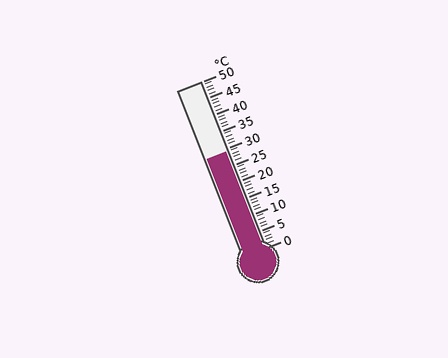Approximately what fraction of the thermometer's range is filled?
The thermometer is filled to approximately 60% of its range.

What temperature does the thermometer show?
The thermometer shows approximately 29°C.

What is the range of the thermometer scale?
The thermometer scale ranges from 0°C to 50°C.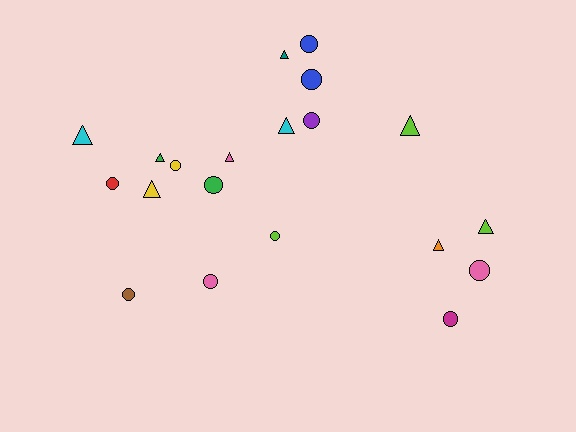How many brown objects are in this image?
There is 1 brown object.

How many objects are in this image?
There are 20 objects.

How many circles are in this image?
There are 11 circles.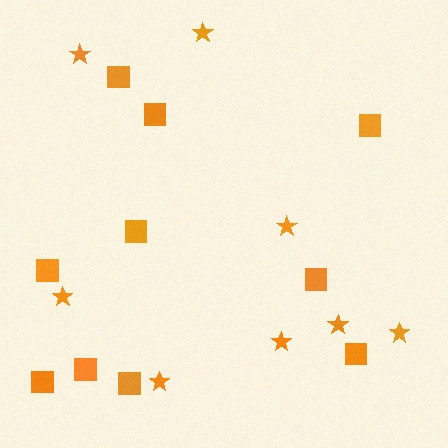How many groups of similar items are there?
There are 2 groups: one group of stars (8) and one group of squares (10).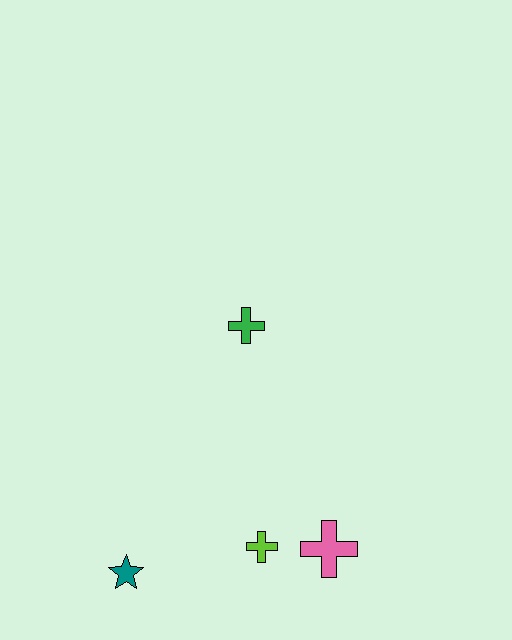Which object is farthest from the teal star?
The green cross is farthest from the teal star.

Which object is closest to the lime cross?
The pink cross is closest to the lime cross.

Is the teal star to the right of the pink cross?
No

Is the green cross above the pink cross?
Yes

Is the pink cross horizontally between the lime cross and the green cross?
No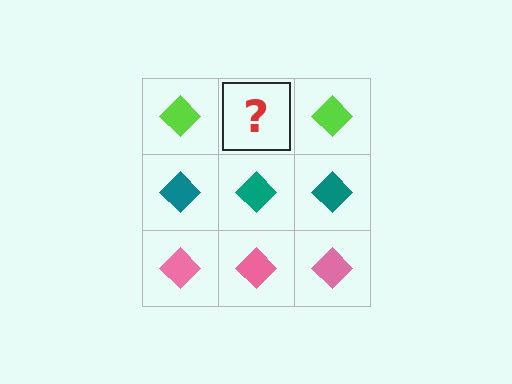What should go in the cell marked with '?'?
The missing cell should contain a lime diamond.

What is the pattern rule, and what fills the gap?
The rule is that each row has a consistent color. The gap should be filled with a lime diamond.